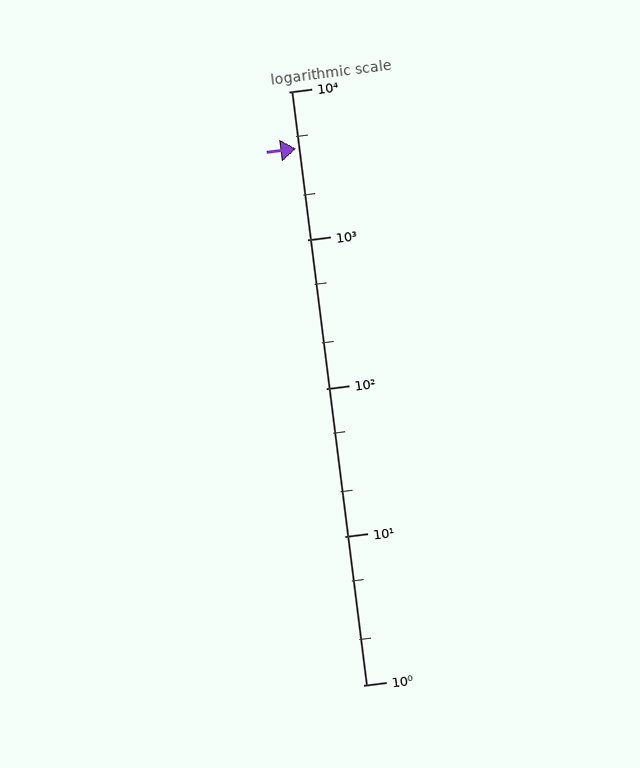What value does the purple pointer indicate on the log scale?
The pointer indicates approximately 4100.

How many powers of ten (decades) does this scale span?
The scale spans 4 decades, from 1 to 10000.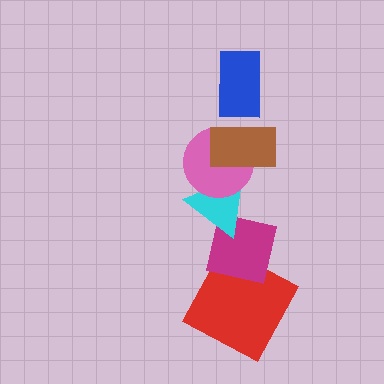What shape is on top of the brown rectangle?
The blue rectangle is on top of the brown rectangle.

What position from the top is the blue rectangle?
The blue rectangle is 1st from the top.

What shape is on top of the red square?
The magenta square is on top of the red square.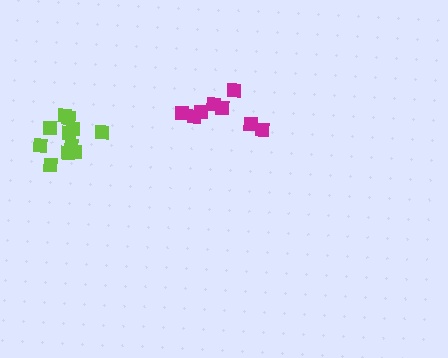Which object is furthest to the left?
The lime cluster is leftmost.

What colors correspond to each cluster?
The clusters are colored: magenta, lime.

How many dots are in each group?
Group 1: 8 dots, Group 2: 11 dots (19 total).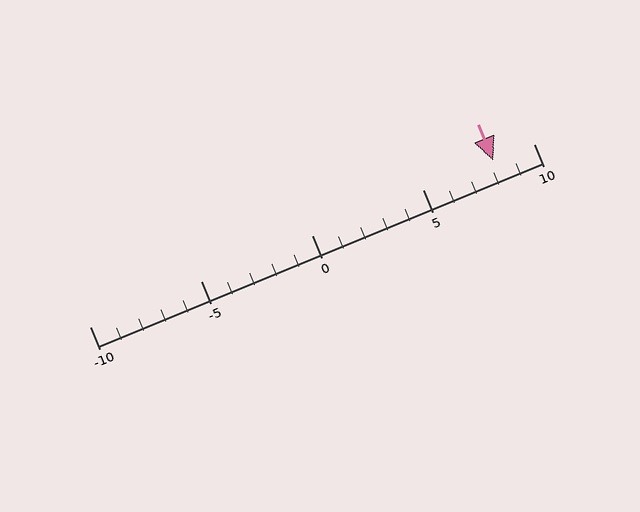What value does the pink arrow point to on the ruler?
The pink arrow points to approximately 8.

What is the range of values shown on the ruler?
The ruler shows values from -10 to 10.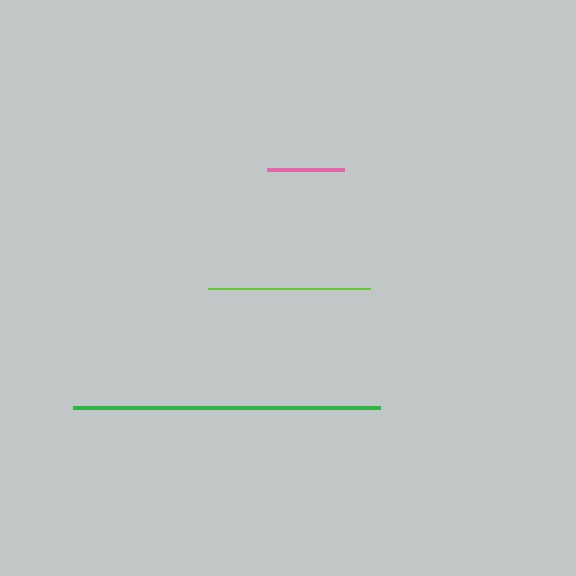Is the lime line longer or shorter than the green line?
The green line is longer than the lime line.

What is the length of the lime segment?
The lime segment is approximately 161 pixels long.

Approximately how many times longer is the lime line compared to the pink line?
The lime line is approximately 2.1 times the length of the pink line.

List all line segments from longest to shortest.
From longest to shortest: green, lime, pink.